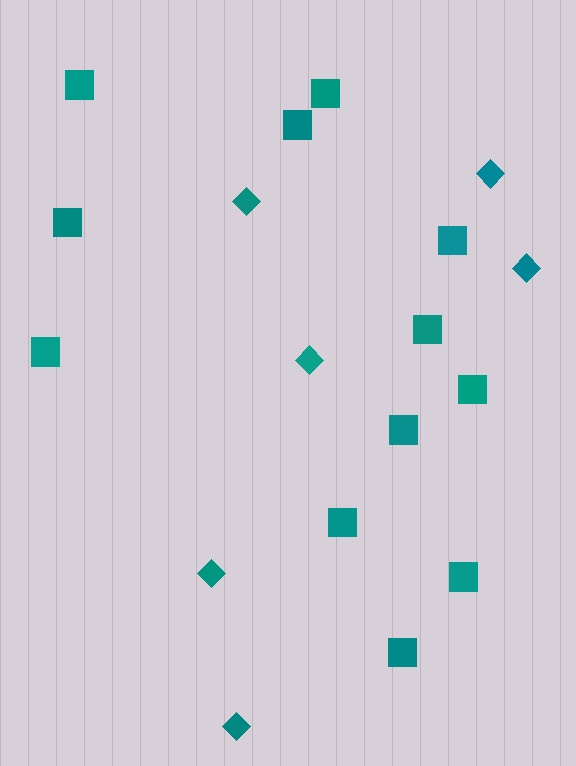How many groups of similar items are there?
There are 2 groups: one group of squares (12) and one group of diamonds (6).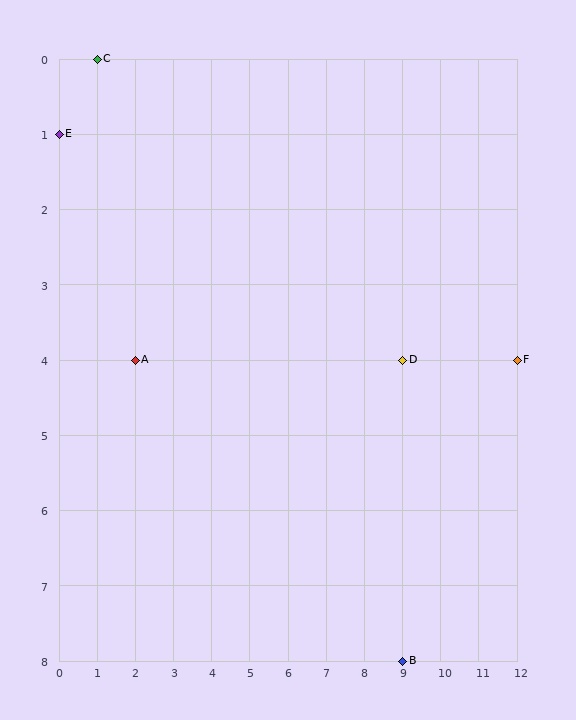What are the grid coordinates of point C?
Point C is at grid coordinates (1, 0).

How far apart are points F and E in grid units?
Points F and E are 12 columns and 3 rows apart (about 12.4 grid units diagonally).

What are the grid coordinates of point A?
Point A is at grid coordinates (2, 4).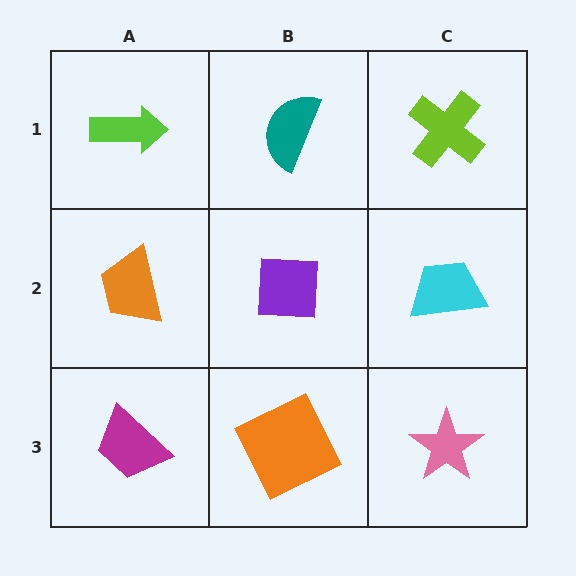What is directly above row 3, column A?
An orange trapezoid.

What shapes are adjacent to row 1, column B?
A purple square (row 2, column B), a lime arrow (row 1, column A), a lime cross (row 1, column C).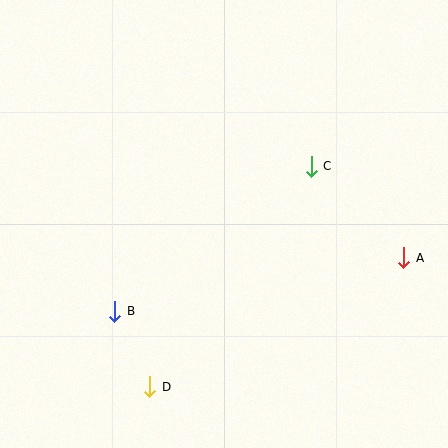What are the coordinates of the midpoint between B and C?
The midpoint between B and C is at (213, 239).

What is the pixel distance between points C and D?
The distance between C and D is 273 pixels.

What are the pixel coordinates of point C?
Point C is at (311, 166).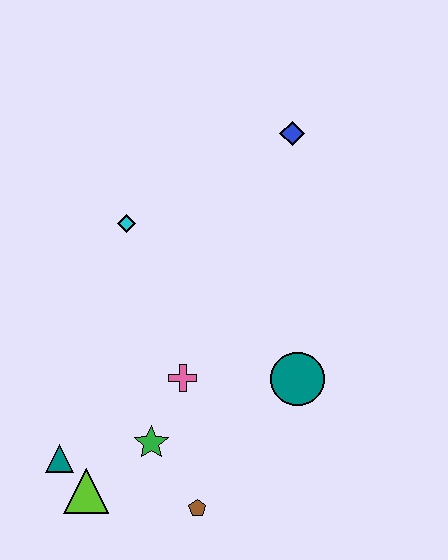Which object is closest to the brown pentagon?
The green star is closest to the brown pentagon.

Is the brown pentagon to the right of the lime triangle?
Yes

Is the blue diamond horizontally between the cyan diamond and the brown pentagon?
No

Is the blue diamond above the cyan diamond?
Yes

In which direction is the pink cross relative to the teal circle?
The pink cross is to the left of the teal circle.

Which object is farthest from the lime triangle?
The blue diamond is farthest from the lime triangle.